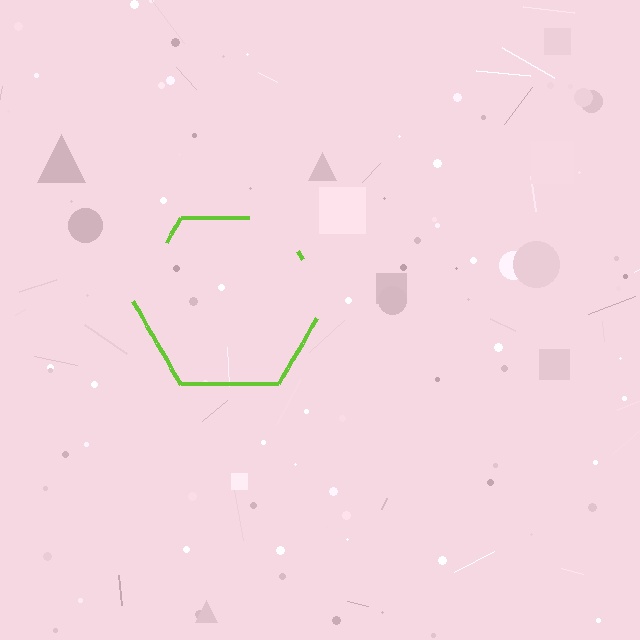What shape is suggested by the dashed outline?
The dashed outline suggests a hexagon.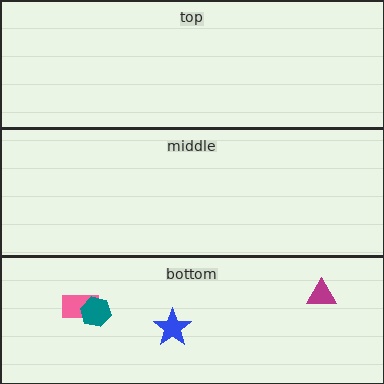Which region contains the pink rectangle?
The bottom region.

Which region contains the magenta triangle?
The bottom region.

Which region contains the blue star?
The bottom region.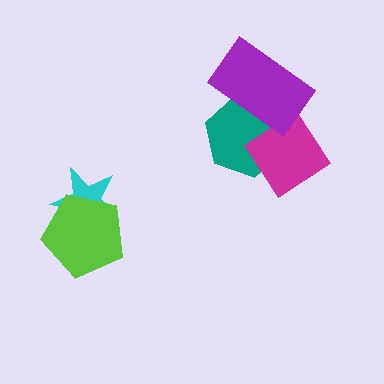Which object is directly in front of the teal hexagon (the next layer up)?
The magenta diamond is directly in front of the teal hexagon.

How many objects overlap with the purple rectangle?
1 object overlaps with the purple rectangle.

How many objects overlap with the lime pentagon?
1 object overlaps with the lime pentagon.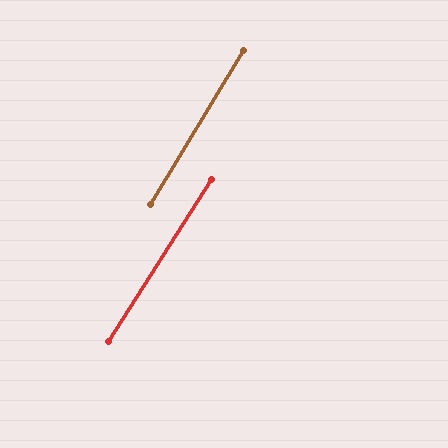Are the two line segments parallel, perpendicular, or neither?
Parallel — their directions differ by only 1.3°.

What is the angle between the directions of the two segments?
Approximately 1 degree.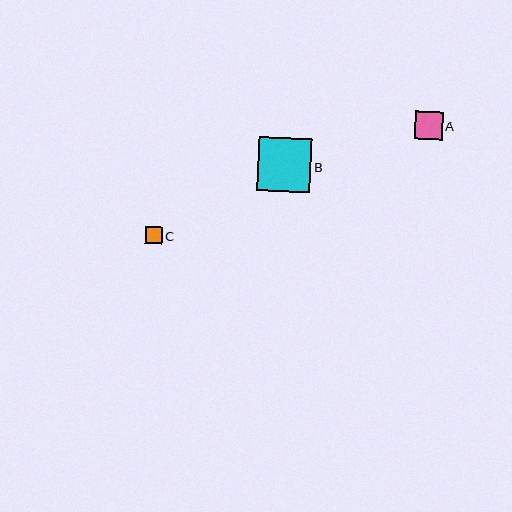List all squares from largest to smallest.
From largest to smallest: B, A, C.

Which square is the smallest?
Square C is the smallest with a size of approximately 17 pixels.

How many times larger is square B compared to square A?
Square B is approximately 1.9 times the size of square A.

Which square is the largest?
Square B is the largest with a size of approximately 53 pixels.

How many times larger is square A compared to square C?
Square A is approximately 1.7 times the size of square C.